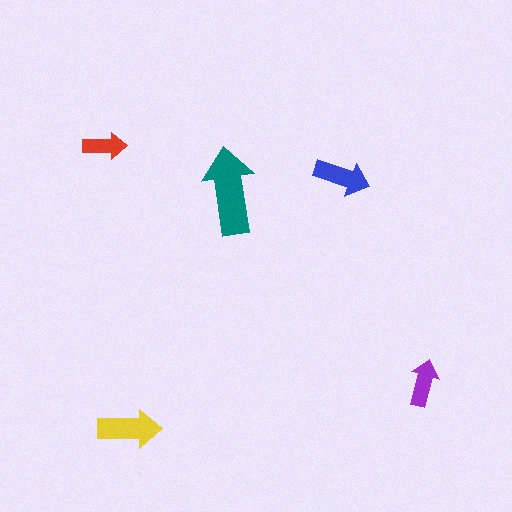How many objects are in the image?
There are 5 objects in the image.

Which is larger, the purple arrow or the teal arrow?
The teal one.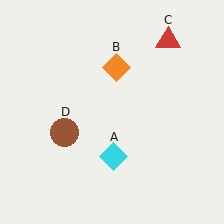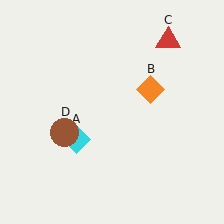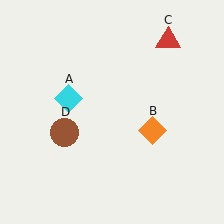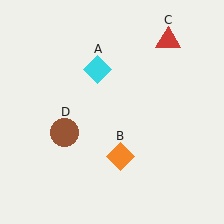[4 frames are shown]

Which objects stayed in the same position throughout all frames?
Red triangle (object C) and brown circle (object D) remained stationary.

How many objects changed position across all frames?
2 objects changed position: cyan diamond (object A), orange diamond (object B).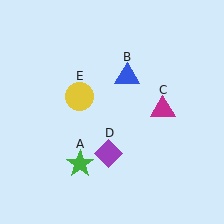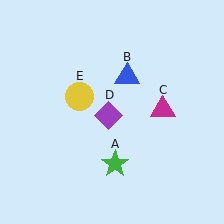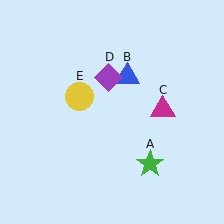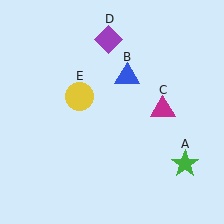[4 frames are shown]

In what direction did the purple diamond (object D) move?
The purple diamond (object D) moved up.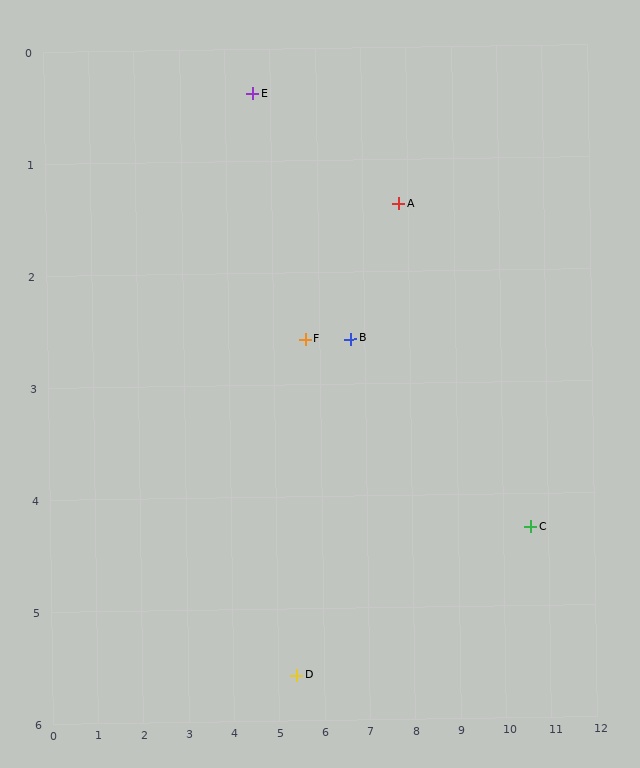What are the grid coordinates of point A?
Point A is at approximately (7.8, 1.4).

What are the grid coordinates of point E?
Point E is at approximately (4.6, 0.4).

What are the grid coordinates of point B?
Point B is at approximately (6.7, 2.6).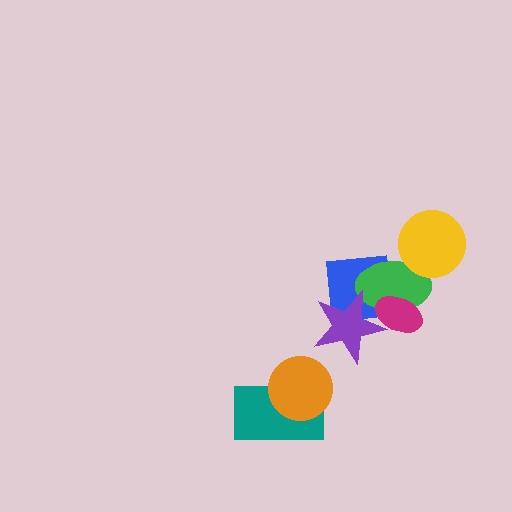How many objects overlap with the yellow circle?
1 object overlaps with the yellow circle.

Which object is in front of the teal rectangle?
The orange circle is in front of the teal rectangle.